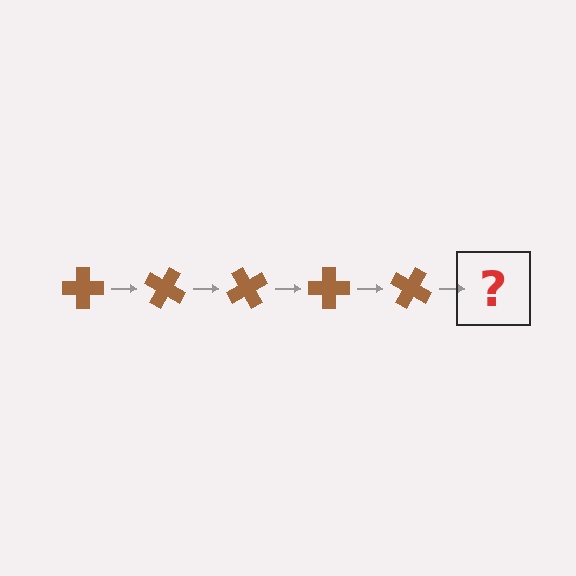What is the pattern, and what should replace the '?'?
The pattern is that the cross rotates 30 degrees each step. The '?' should be a brown cross rotated 150 degrees.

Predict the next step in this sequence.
The next step is a brown cross rotated 150 degrees.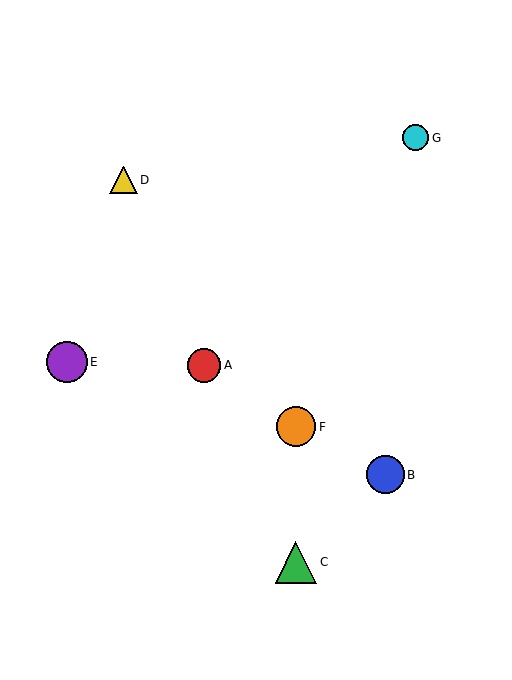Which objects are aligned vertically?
Objects C, F are aligned vertically.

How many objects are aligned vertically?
2 objects (C, F) are aligned vertically.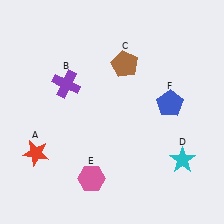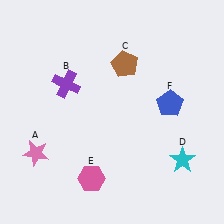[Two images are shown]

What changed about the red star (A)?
In Image 1, A is red. In Image 2, it changed to pink.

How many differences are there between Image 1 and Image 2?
There is 1 difference between the two images.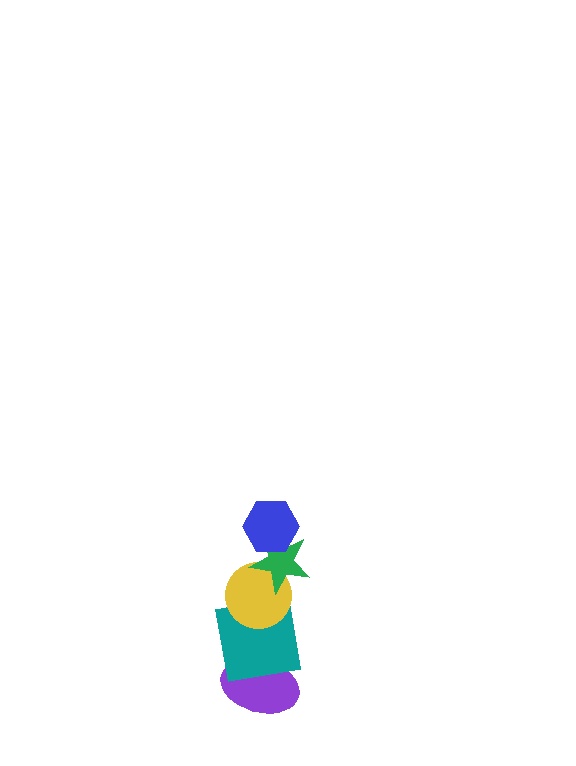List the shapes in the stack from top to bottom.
From top to bottom: the blue hexagon, the green star, the yellow circle, the teal square, the purple ellipse.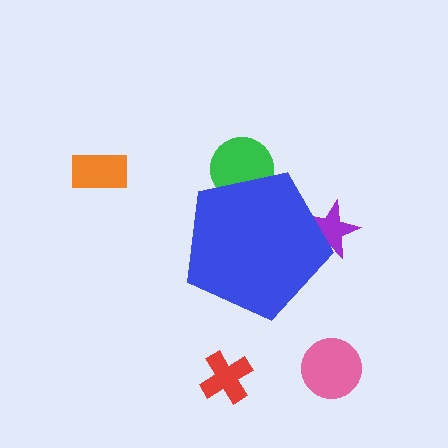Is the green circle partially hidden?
Yes, the green circle is partially hidden behind the blue pentagon.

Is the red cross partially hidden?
No, the red cross is fully visible.